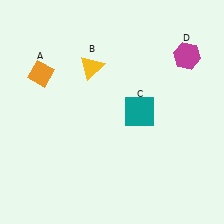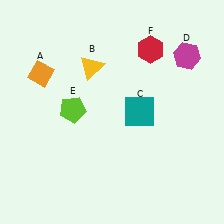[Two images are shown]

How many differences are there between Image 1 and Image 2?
There are 2 differences between the two images.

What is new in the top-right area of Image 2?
A red hexagon (F) was added in the top-right area of Image 2.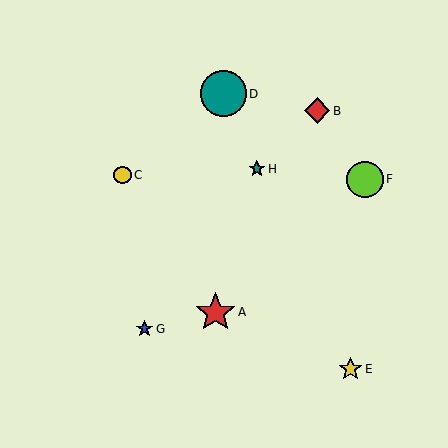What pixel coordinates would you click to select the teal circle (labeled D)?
Click at (223, 94) to select the teal circle D.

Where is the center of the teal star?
The center of the teal star is at (257, 169).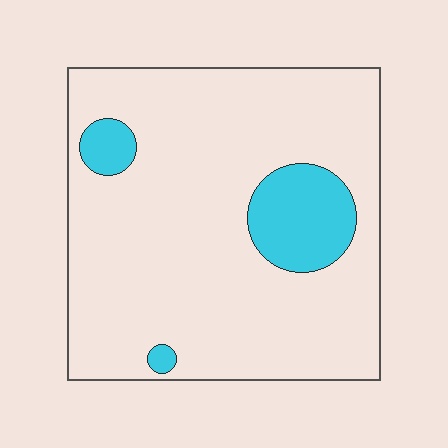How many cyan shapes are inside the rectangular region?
3.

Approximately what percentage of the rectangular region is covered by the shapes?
Approximately 15%.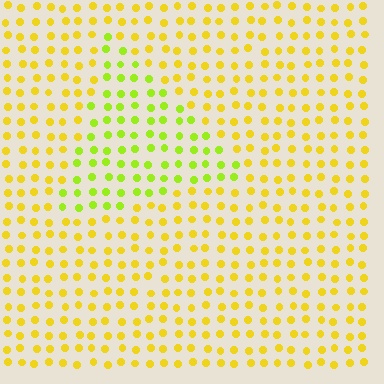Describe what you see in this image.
The image is filled with small yellow elements in a uniform arrangement. A triangle-shaped region is visible where the elements are tinted to a slightly different hue, forming a subtle color boundary.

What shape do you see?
I see a triangle.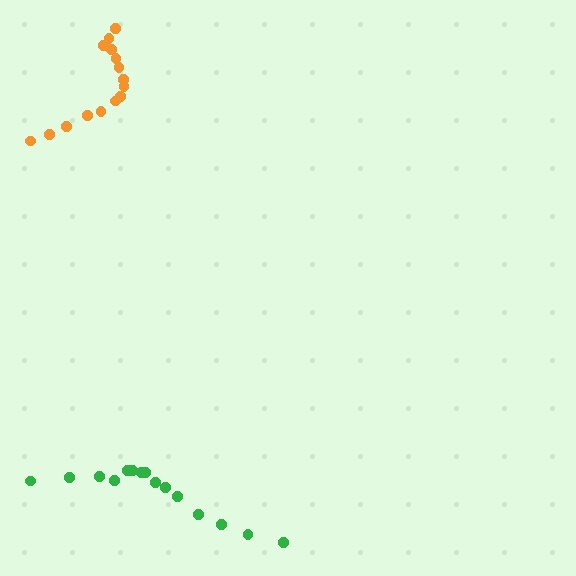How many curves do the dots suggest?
There are 2 distinct paths.